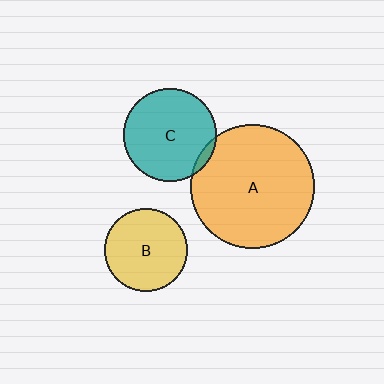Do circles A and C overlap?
Yes.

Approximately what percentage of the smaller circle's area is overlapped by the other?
Approximately 5%.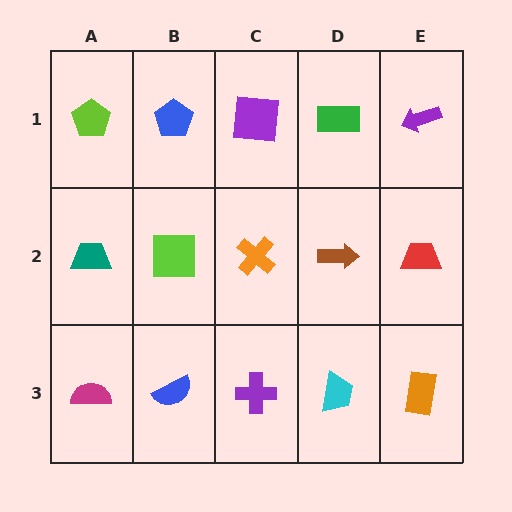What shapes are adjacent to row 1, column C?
An orange cross (row 2, column C), a blue pentagon (row 1, column B), a green rectangle (row 1, column D).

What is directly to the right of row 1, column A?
A blue pentagon.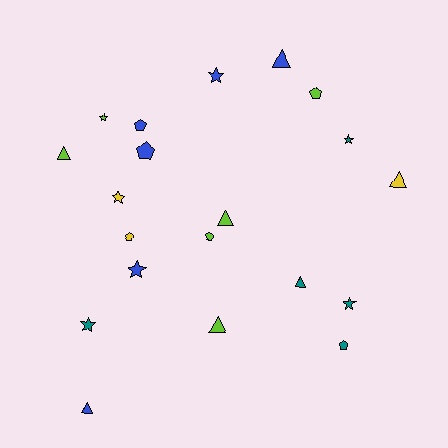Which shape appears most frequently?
Triangle, with 7 objects.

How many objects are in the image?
There are 20 objects.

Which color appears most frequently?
Lime, with 6 objects.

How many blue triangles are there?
There are 2 blue triangles.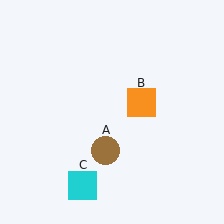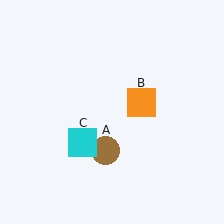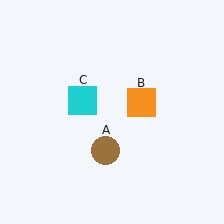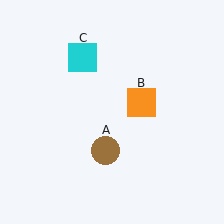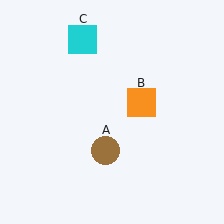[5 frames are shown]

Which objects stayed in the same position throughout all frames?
Brown circle (object A) and orange square (object B) remained stationary.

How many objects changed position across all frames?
1 object changed position: cyan square (object C).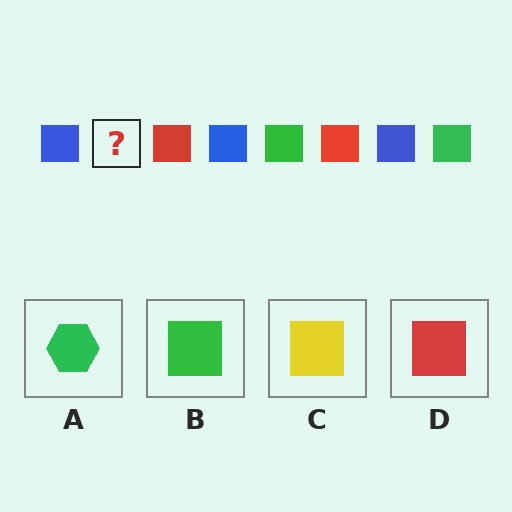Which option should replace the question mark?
Option B.